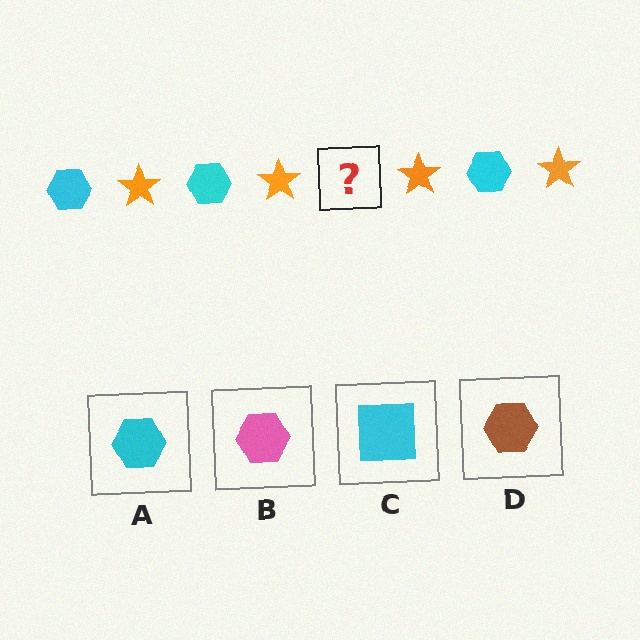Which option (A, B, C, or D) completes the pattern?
A.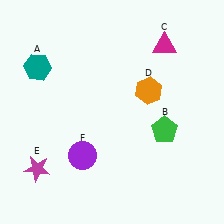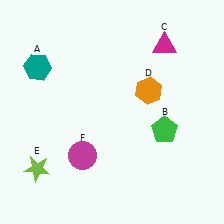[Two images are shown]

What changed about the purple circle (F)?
In Image 1, F is purple. In Image 2, it changed to magenta.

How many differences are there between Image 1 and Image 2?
There are 2 differences between the two images.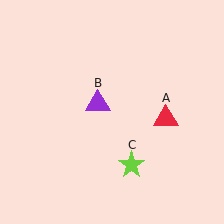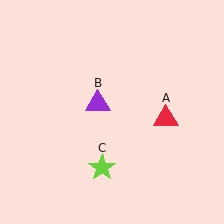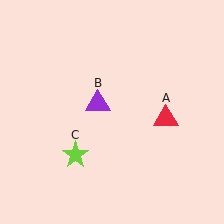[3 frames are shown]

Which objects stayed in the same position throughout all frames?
Red triangle (object A) and purple triangle (object B) remained stationary.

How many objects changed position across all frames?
1 object changed position: lime star (object C).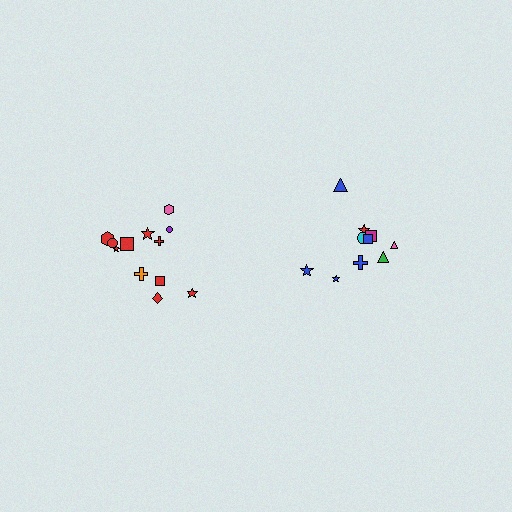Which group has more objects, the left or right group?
The left group.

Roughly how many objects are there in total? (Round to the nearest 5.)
Roughly 20 objects in total.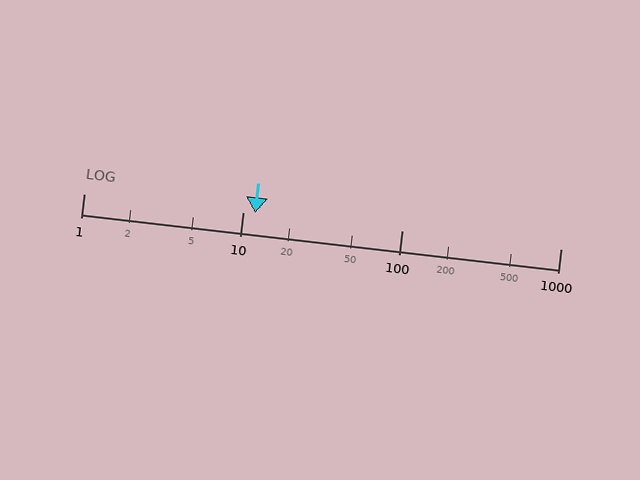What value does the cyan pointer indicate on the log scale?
The pointer indicates approximately 12.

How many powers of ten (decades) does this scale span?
The scale spans 3 decades, from 1 to 1000.